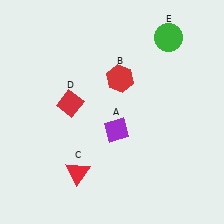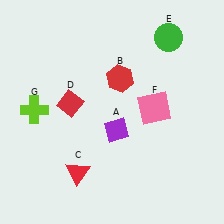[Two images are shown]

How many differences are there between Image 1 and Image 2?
There are 2 differences between the two images.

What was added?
A pink square (F), a lime cross (G) were added in Image 2.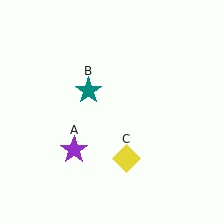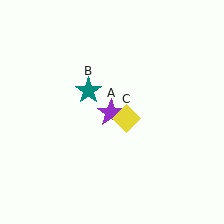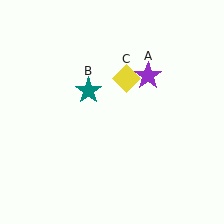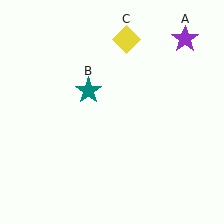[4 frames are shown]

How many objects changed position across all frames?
2 objects changed position: purple star (object A), yellow diamond (object C).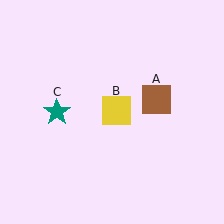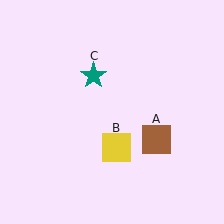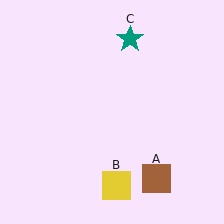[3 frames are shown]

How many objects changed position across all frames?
3 objects changed position: brown square (object A), yellow square (object B), teal star (object C).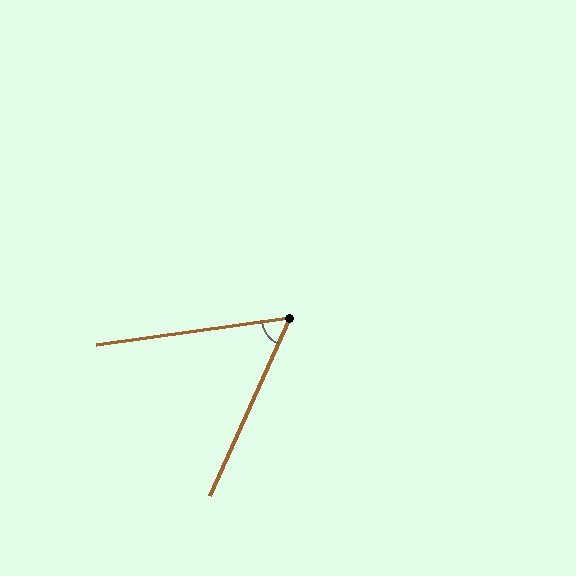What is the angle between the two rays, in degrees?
Approximately 58 degrees.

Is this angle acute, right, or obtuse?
It is acute.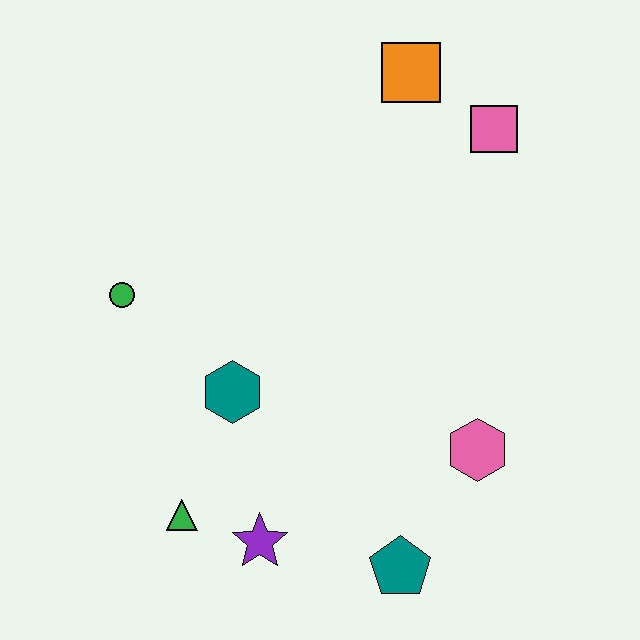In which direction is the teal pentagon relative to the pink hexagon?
The teal pentagon is below the pink hexagon.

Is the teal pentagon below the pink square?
Yes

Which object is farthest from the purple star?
The orange square is farthest from the purple star.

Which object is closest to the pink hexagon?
The teal pentagon is closest to the pink hexagon.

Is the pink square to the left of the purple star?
No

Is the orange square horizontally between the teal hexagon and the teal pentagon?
No